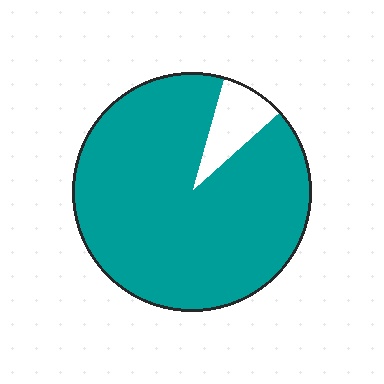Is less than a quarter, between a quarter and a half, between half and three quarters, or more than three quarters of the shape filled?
More than three quarters.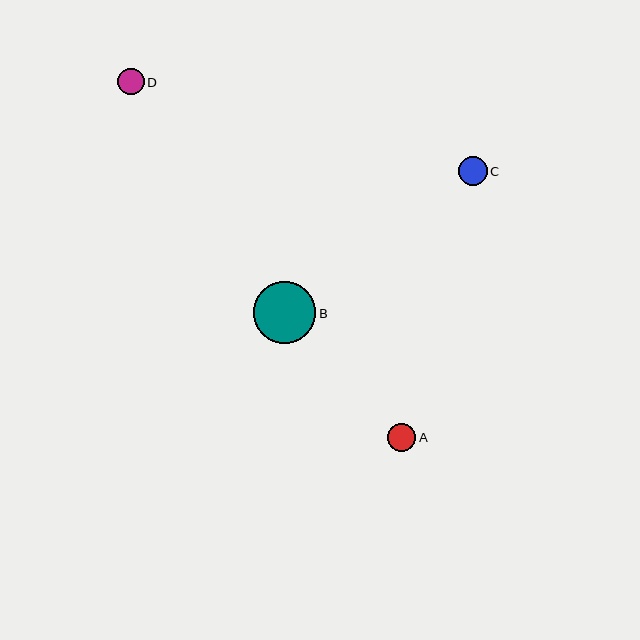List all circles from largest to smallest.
From largest to smallest: B, C, A, D.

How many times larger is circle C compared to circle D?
Circle C is approximately 1.1 times the size of circle D.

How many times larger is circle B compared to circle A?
Circle B is approximately 2.2 times the size of circle A.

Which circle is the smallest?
Circle D is the smallest with a size of approximately 26 pixels.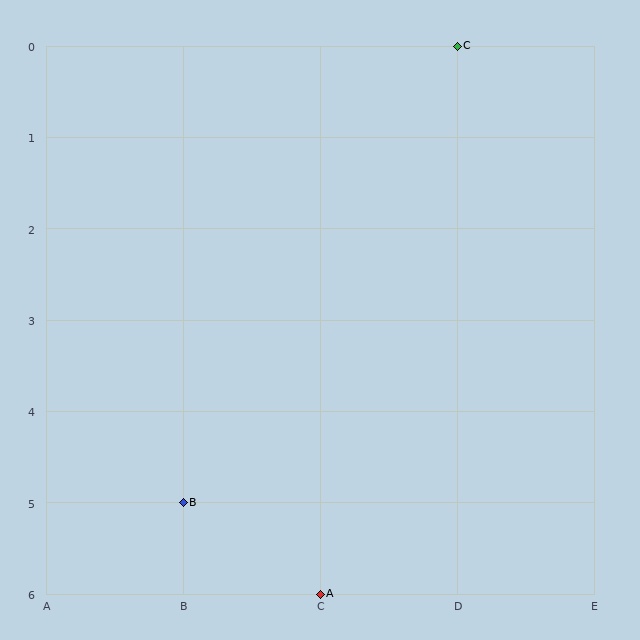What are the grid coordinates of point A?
Point A is at grid coordinates (C, 6).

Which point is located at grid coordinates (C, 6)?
Point A is at (C, 6).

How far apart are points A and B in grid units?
Points A and B are 1 column and 1 row apart (about 1.4 grid units diagonally).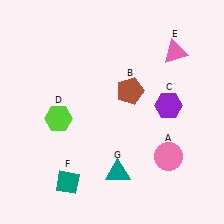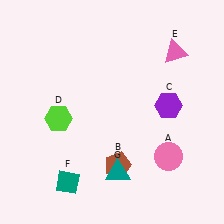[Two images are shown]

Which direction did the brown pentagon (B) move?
The brown pentagon (B) moved down.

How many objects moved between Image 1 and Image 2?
1 object moved between the two images.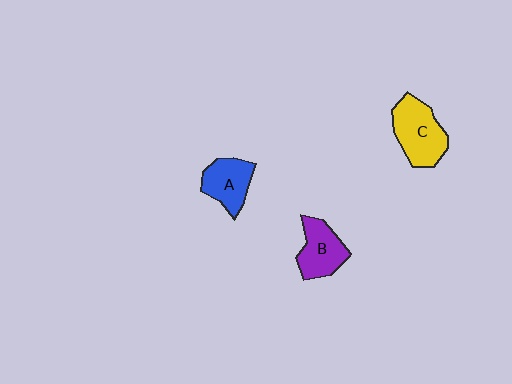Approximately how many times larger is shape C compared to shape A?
Approximately 1.4 times.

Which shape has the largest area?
Shape C (yellow).